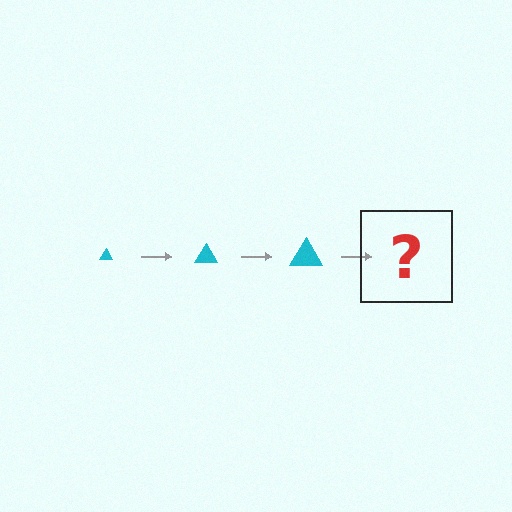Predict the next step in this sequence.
The next step is a cyan triangle, larger than the previous one.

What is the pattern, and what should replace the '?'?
The pattern is that the triangle gets progressively larger each step. The '?' should be a cyan triangle, larger than the previous one.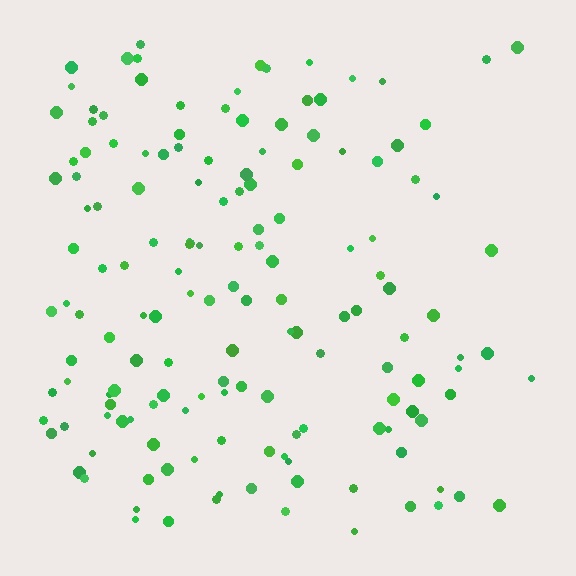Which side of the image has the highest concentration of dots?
The left.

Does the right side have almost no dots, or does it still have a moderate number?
Still a moderate number, just noticeably fewer than the left.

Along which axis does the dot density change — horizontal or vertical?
Horizontal.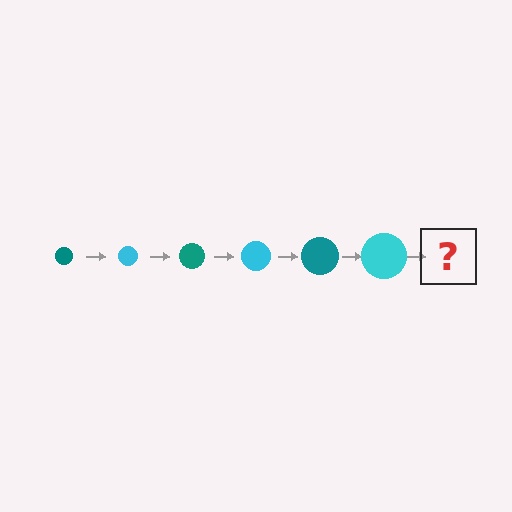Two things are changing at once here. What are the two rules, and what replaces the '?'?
The two rules are that the circle grows larger each step and the color cycles through teal and cyan. The '?' should be a teal circle, larger than the previous one.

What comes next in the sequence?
The next element should be a teal circle, larger than the previous one.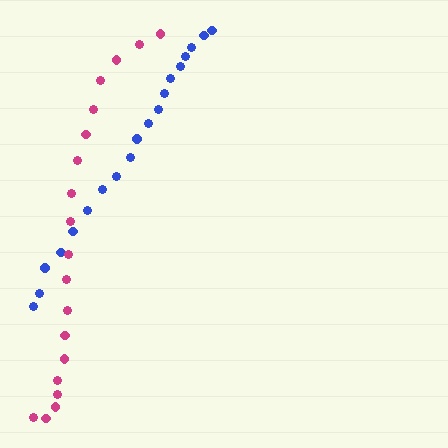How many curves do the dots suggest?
There are 2 distinct paths.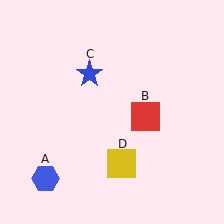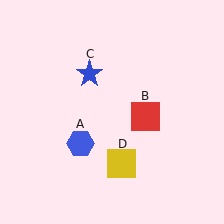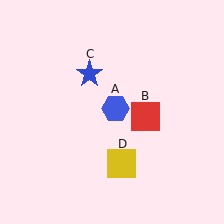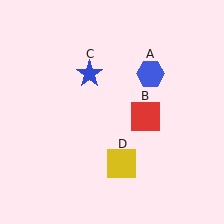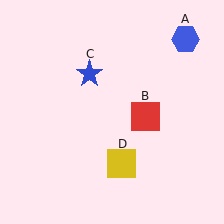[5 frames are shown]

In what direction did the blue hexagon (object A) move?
The blue hexagon (object A) moved up and to the right.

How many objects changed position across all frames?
1 object changed position: blue hexagon (object A).